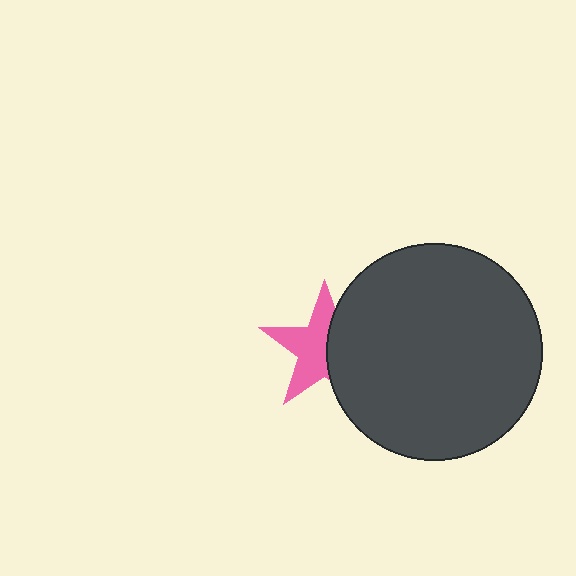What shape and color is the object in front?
The object in front is a dark gray circle.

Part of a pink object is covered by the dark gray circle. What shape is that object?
It is a star.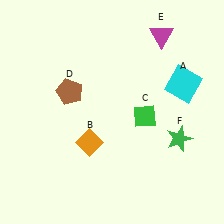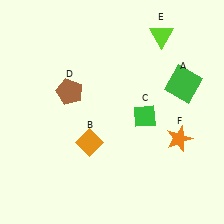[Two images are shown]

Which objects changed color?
A changed from cyan to green. E changed from magenta to lime. F changed from green to orange.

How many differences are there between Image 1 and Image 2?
There are 3 differences between the two images.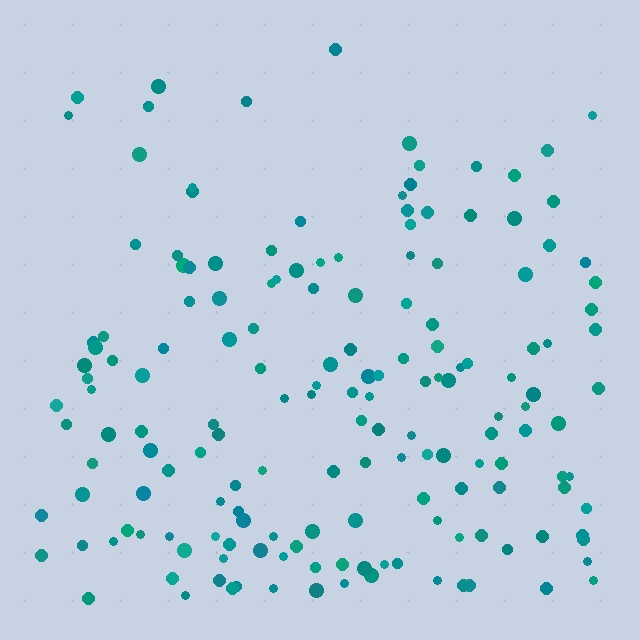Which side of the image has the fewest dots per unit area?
The top.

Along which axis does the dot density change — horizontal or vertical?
Vertical.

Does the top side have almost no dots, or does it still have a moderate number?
Still a moderate number, just noticeably fewer than the bottom.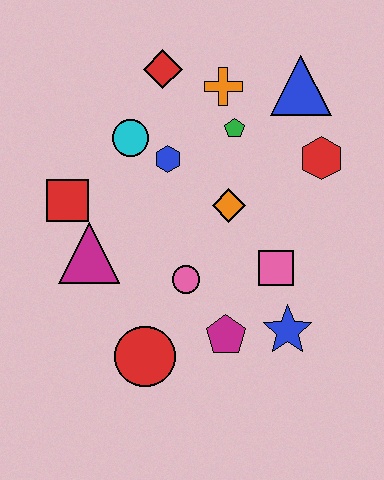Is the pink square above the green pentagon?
No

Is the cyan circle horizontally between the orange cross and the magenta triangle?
Yes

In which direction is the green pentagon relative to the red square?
The green pentagon is to the right of the red square.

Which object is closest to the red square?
The magenta triangle is closest to the red square.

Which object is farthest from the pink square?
The red diamond is farthest from the pink square.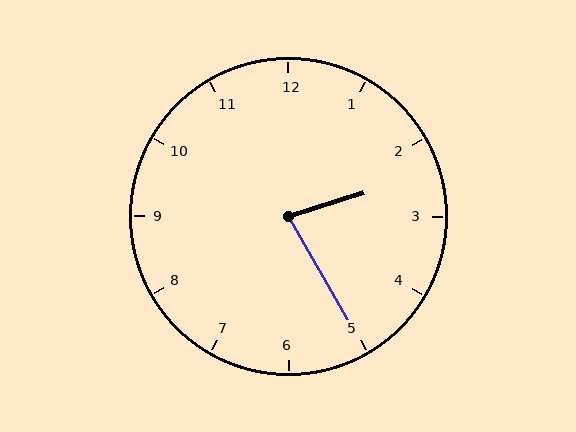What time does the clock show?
2:25.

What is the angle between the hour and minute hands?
Approximately 78 degrees.